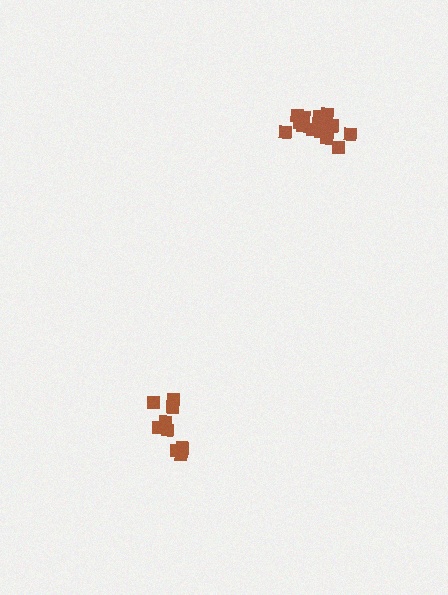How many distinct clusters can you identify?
There are 2 distinct clusters.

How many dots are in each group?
Group 1: 10 dots, Group 2: 16 dots (26 total).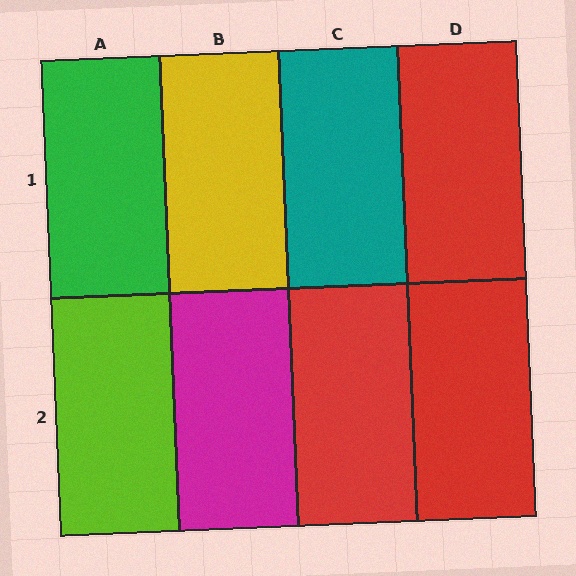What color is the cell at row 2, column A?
Lime.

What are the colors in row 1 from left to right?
Green, yellow, teal, red.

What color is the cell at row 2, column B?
Magenta.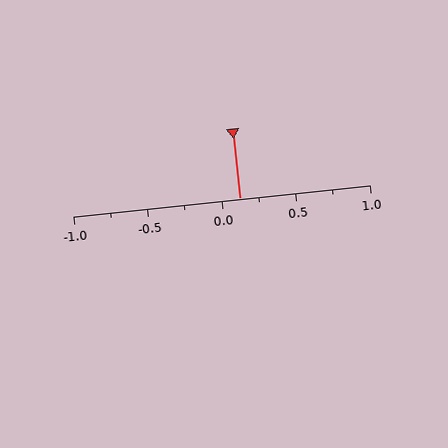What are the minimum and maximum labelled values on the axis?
The axis runs from -1.0 to 1.0.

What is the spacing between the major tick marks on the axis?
The major ticks are spaced 0.5 apart.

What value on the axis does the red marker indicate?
The marker indicates approximately 0.12.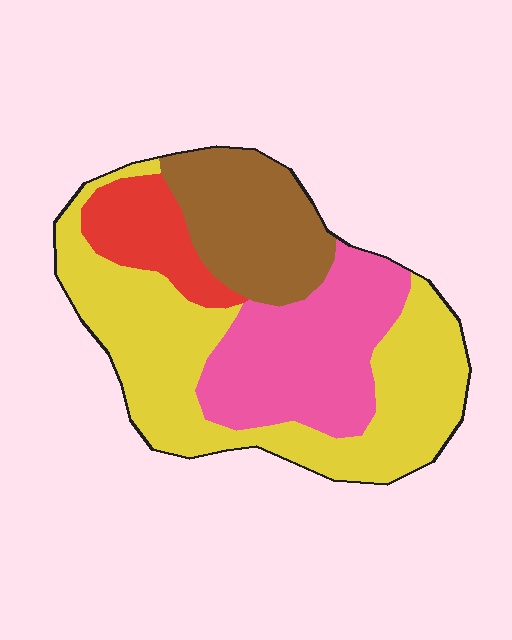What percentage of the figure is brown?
Brown covers roughly 20% of the figure.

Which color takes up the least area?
Red, at roughly 10%.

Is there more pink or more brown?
Pink.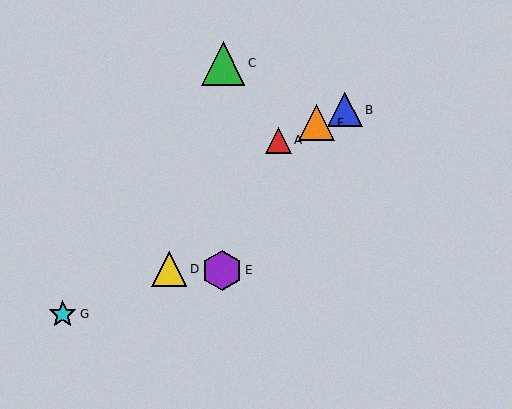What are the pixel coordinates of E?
Object E is at (222, 270).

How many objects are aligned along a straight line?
3 objects (A, B, F) are aligned along a straight line.